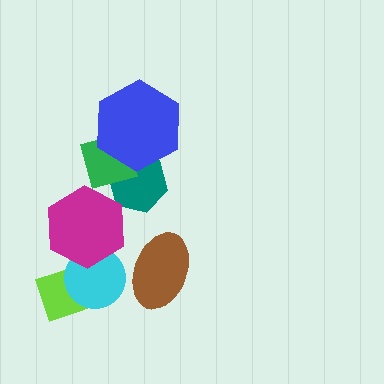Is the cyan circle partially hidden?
Yes, it is partially covered by another shape.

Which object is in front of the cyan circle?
The magenta hexagon is in front of the cyan circle.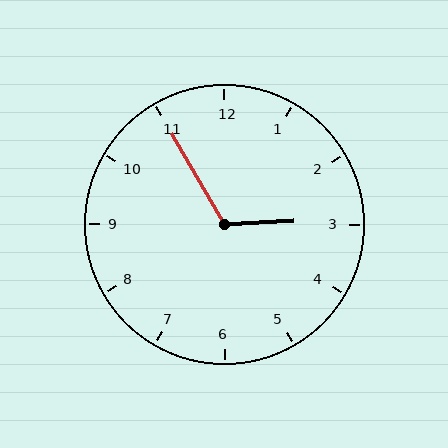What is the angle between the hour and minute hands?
Approximately 118 degrees.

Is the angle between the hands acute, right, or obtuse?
It is obtuse.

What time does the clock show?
2:55.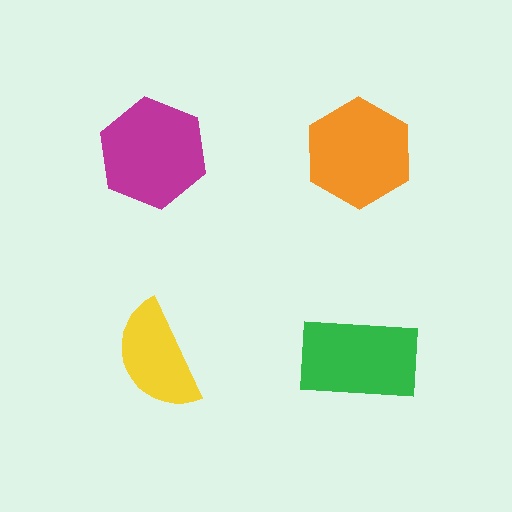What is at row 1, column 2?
An orange hexagon.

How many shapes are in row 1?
2 shapes.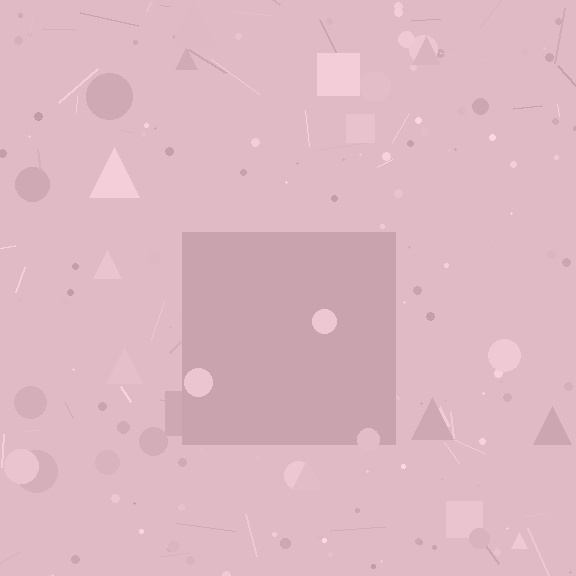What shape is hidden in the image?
A square is hidden in the image.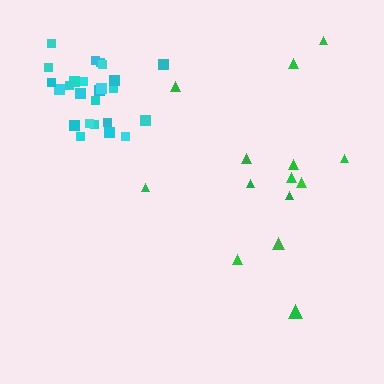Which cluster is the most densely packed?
Cyan.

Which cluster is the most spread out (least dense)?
Green.